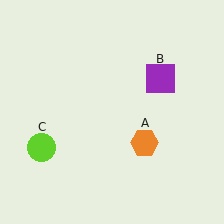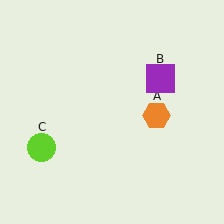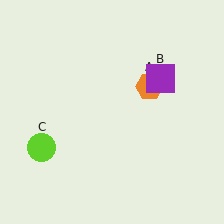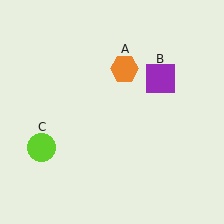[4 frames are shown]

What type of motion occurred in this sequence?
The orange hexagon (object A) rotated counterclockwise around the center of the scene.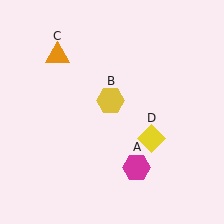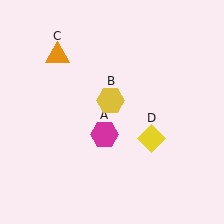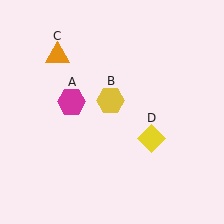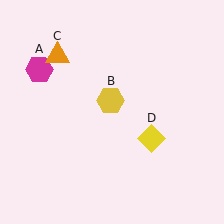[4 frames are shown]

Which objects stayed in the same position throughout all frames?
Yellow hexagon (object B) and orange triangle (object C) and yellow diamond (object D) remained stationary.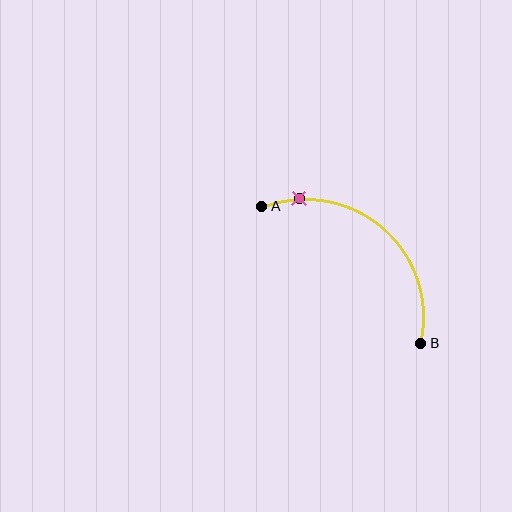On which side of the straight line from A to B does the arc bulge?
The arc bulges above and to the right of the straight line connecting A and B.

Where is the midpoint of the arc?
The arc midpoint is the point on the curve farthest from the straight line joining A and B. It sits above and to the right of that line.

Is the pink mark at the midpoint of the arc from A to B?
No. The pink mark lies on the arc but is closer to endpoint A. The arc midpoint would be at the point on the curve equidistant along the arc from both A and B.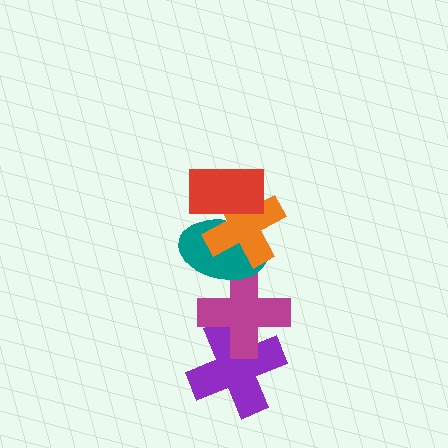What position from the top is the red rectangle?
The red rectangle is 1st from the top.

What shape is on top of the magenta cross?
The teal ellipse is on top of the magenta cross.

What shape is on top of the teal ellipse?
The orange cross is on top of the teal ellipse.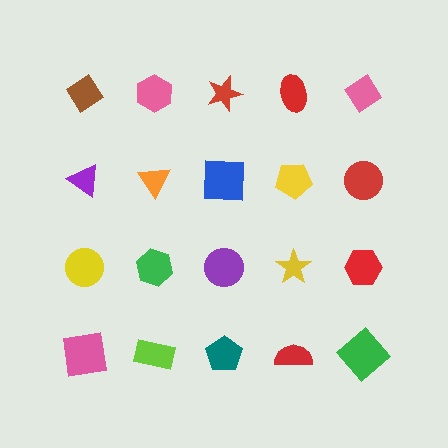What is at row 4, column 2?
A lime rectangle.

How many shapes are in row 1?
5 shapes.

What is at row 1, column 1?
A brown diamond.